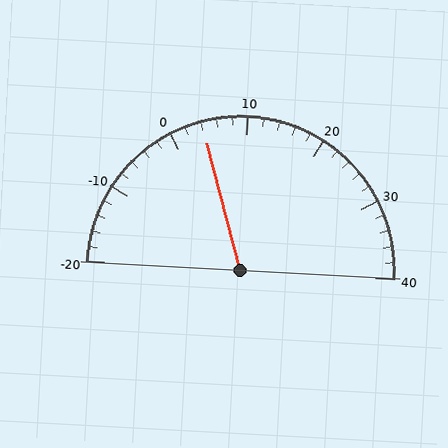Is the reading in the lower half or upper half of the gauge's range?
The reading is in the lower half of the range (-20 to 40).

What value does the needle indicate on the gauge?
The needle indicates approximately 4.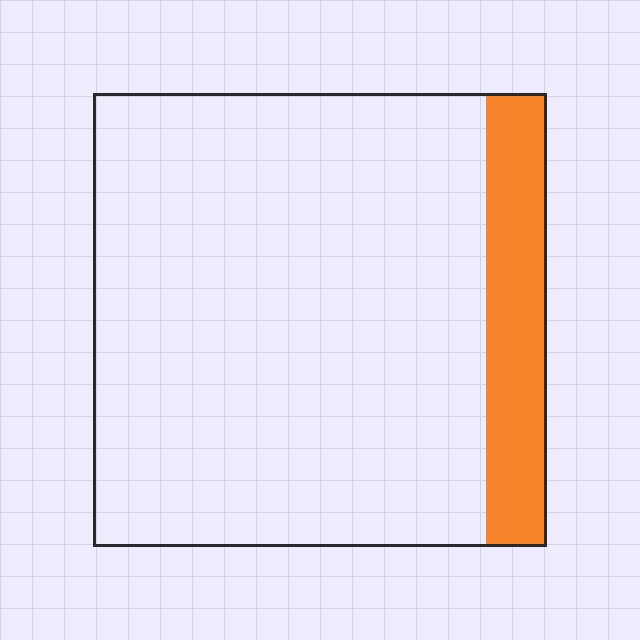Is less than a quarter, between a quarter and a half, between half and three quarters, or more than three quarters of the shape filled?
Less than a quarter.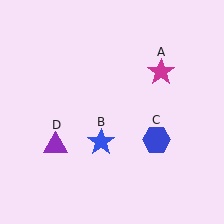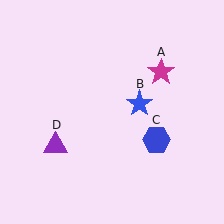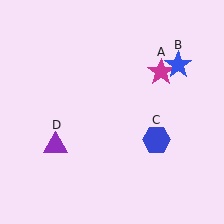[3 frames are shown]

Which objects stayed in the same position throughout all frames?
Magenta star (object A) and blue hexagon (object C) and purple triangle (object D) remained stationary.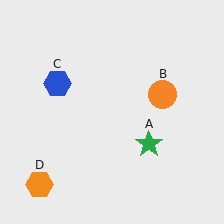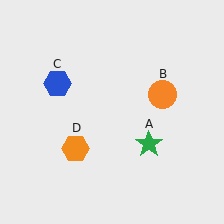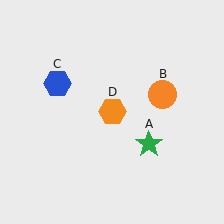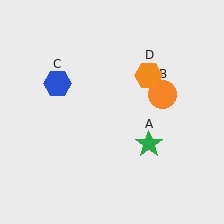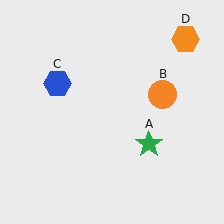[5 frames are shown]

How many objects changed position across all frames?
1 object changed position: orange hexagon (object D).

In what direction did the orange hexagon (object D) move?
The orange hexagon (object D) moved up and to the right.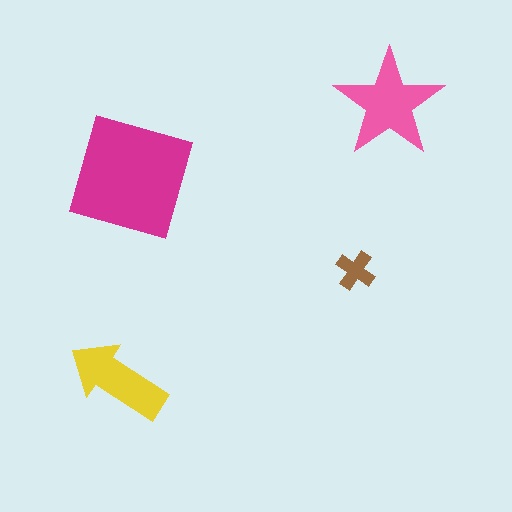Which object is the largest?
The magenta square.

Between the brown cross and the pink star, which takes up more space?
The pink star.